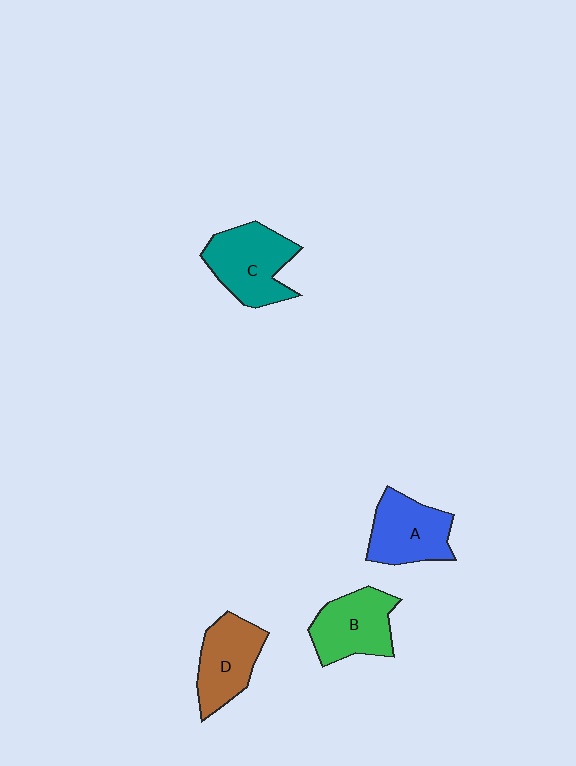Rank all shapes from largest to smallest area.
From largest to smallest: C (teal), B (green), A (blue), D (brown).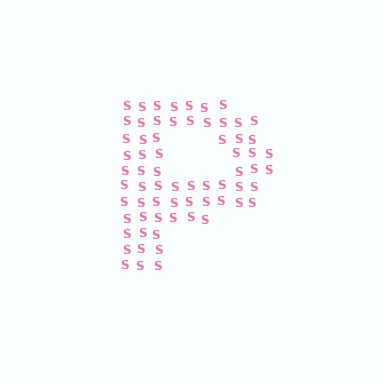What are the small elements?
The small elements are letter S's.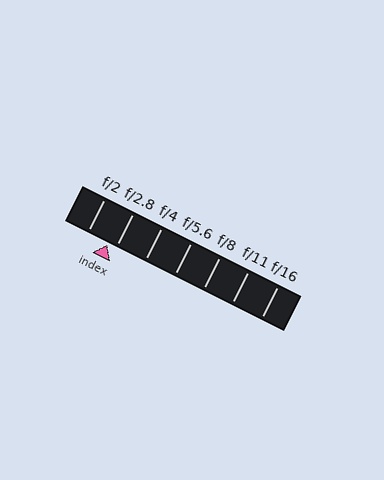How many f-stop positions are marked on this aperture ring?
There are 7 f-stop positions marked.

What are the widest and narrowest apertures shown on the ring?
The widest aperture shown is f/2 and the narrowest is f/16.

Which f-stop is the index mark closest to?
The index mark is closest to f/2.8.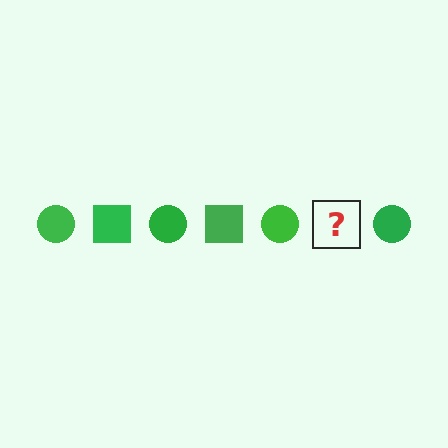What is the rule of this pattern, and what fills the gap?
The rule is that the pattern cycles through circle, square shapes in green. The gap should be filled with a green square.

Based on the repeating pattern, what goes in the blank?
The blank should be a green square.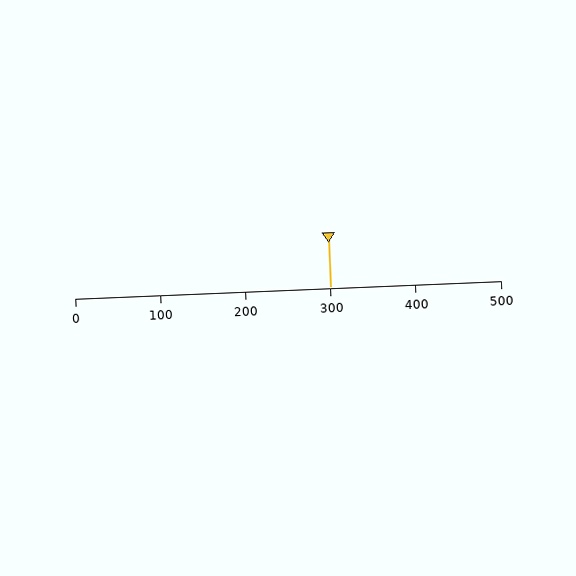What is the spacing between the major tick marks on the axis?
The major ticks are spaced 100 apart.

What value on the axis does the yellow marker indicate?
The marker indicates approximately 300.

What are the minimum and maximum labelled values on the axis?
The axis runs from 0 to 500.